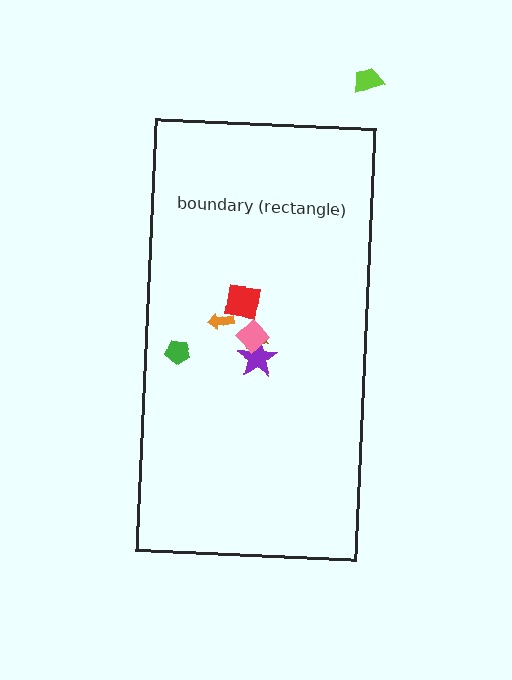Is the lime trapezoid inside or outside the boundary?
Outside.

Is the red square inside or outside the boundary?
Inside.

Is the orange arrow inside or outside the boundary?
Inside.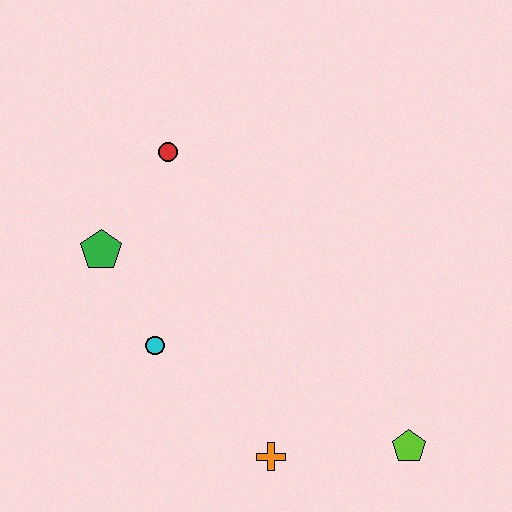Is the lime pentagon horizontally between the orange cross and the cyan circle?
No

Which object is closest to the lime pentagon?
The orange cross is closest to the lime pentagon.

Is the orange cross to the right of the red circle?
Yes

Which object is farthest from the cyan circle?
The lime pentagon is farthest from the cyan circle.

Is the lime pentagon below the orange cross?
No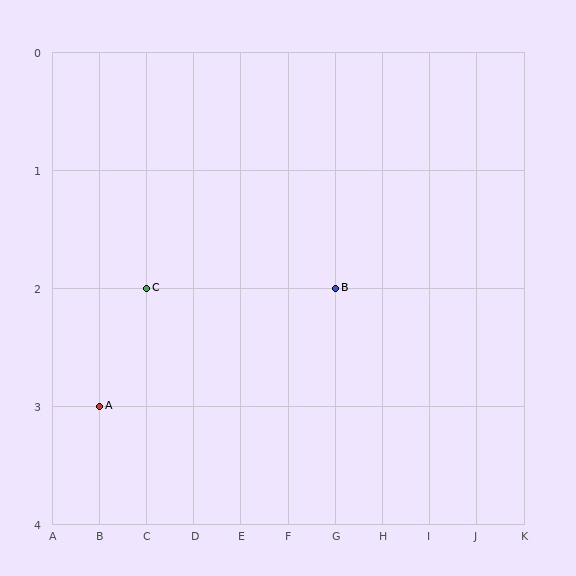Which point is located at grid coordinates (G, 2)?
Point B is at (G, 2).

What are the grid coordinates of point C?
Point C is at grid coordinates (C, 2).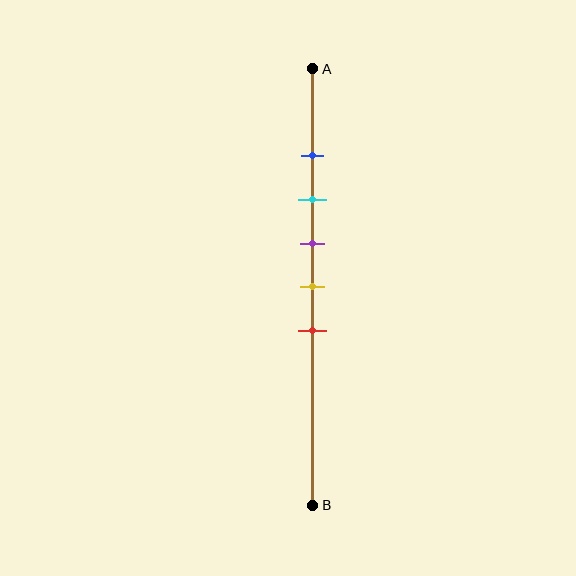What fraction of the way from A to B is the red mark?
The red mark is approximately 60% (0.6) of the way from A to B.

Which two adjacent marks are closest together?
The blue and cyan marks are the closest adjacent pair.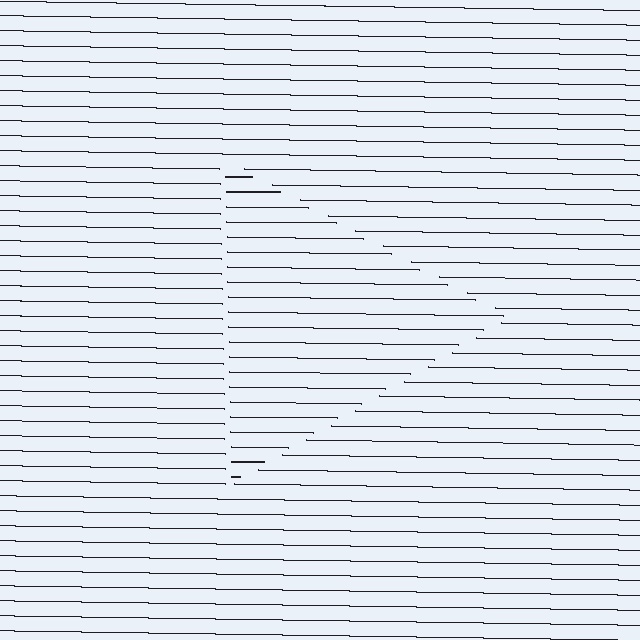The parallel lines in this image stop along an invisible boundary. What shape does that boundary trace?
An illusory triangle. The interior of the shape contains the same grating, shifted by half a period — the contour is defined by the phase discontinuity where line-ends from the inner and outer gratings abut.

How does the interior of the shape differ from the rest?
The interior of the shape contains the same grating, shifted by half a period — the contour is defined by the phase discontinuity where line-ends from the inner and outer gratings abut.